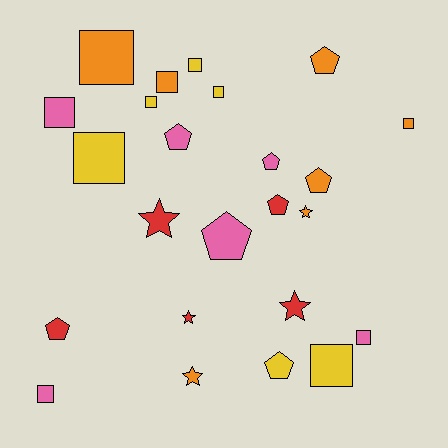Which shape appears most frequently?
Square, with 11 objects.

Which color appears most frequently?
Orange, with 7 objects.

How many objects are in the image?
There are 24 objects.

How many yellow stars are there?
There are no yellow stars.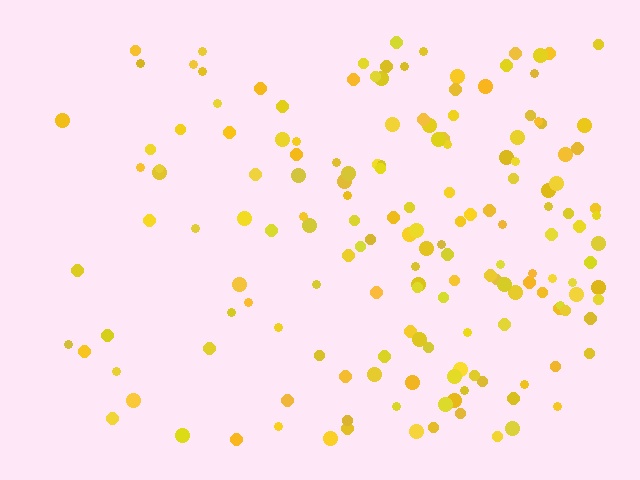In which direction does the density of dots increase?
From left to right, with the right side densest.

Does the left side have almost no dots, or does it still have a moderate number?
Still a moderate number, just noticeably fewer than the right.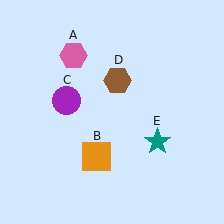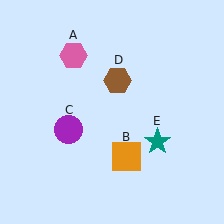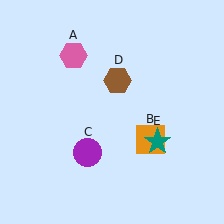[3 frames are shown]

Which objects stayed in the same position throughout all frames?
Pink hexagon (object A) and brown hexagon (object D) and teal star (object E) remained stationary.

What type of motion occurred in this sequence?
The orange square (object B), purple circle (object C) rotated counterclockwise around the center of the scene.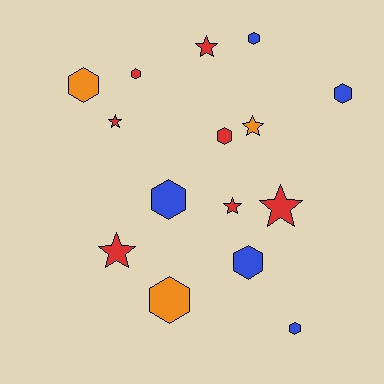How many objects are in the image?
There are 15 objects.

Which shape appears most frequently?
Hexagon, with 9 objects.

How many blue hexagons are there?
There are 5 blue hexagons.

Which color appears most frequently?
Red, with 7 objects.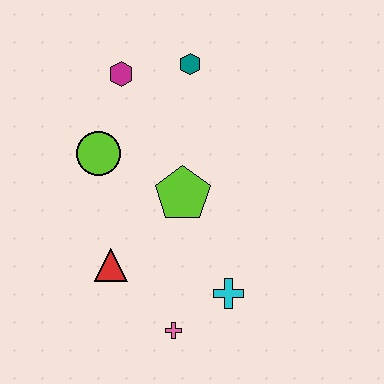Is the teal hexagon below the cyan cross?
No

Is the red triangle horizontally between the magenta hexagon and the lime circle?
Yes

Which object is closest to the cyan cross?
The pink cross is closest to the cyan cross.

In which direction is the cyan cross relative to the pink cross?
The cyan cross is to the right of the pink cross.